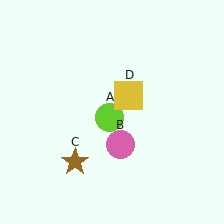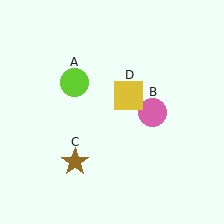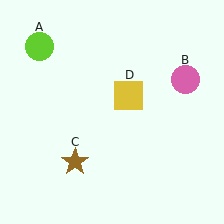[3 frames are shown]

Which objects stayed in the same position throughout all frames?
Brown star (object C) and yellow square (object D) remained stationary.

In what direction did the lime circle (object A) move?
The lime circle (object A) moved up and to the left.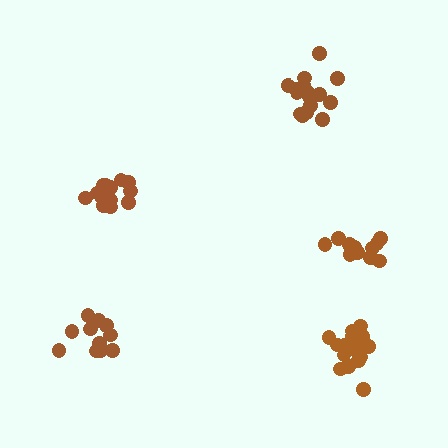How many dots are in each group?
Group 1: 13 dots, Group 2: 17 dots, Group 3: 11 dots, Group 4: 12 dots, Group 5: 17 dots (70 total).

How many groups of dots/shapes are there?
There are 5 groups.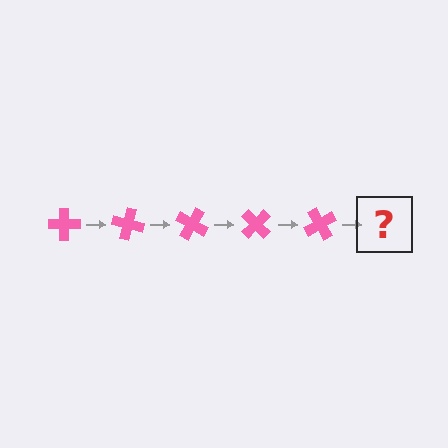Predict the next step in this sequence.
The next step is a pink cross rotated 75 degrees.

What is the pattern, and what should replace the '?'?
The pattern is that the cross rotates 15 degrees each step. The '?' should be a pink cross rotated 75 degrees.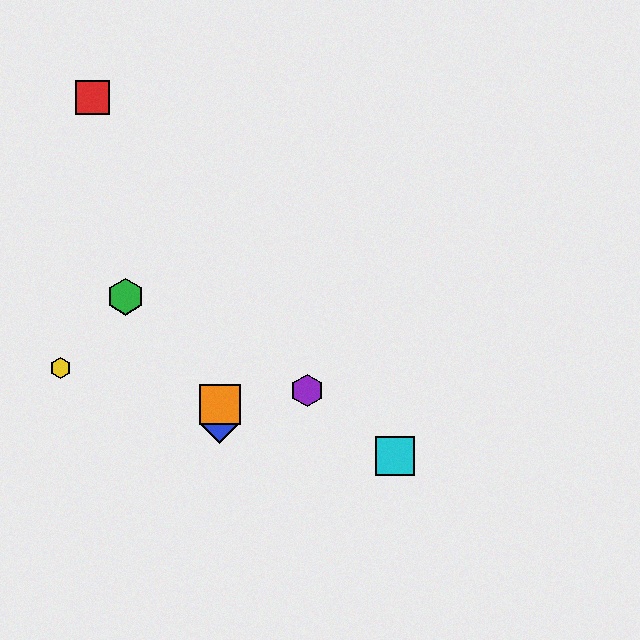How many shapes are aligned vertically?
2 shapes (the blue diamond, the orange square) are aligned vertically.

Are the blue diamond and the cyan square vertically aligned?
No, the blue diamond is at x≈220 and the cyan square is at x≈395.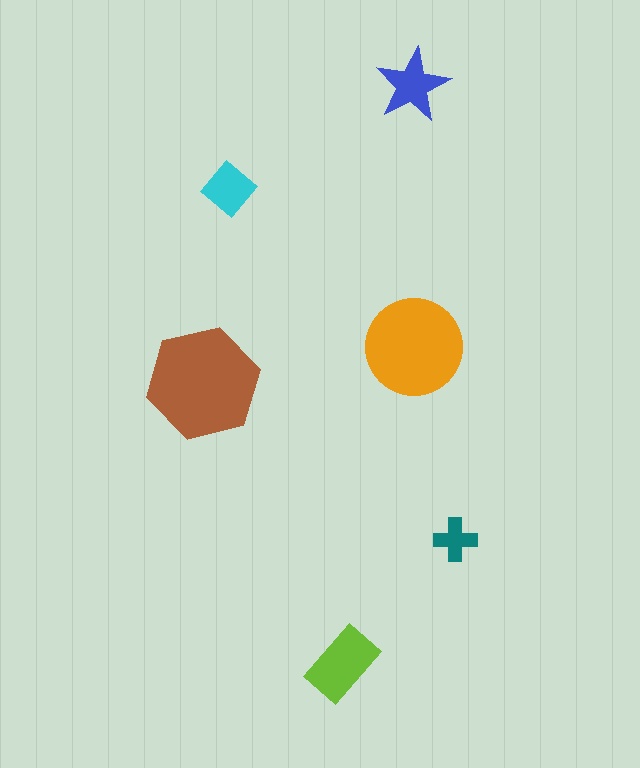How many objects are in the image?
There are 6 objects in the image.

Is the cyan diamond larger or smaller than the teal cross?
Larger.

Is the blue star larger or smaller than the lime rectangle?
Smaller.